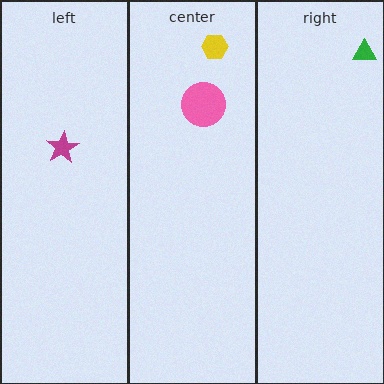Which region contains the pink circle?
The center region.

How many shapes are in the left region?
1.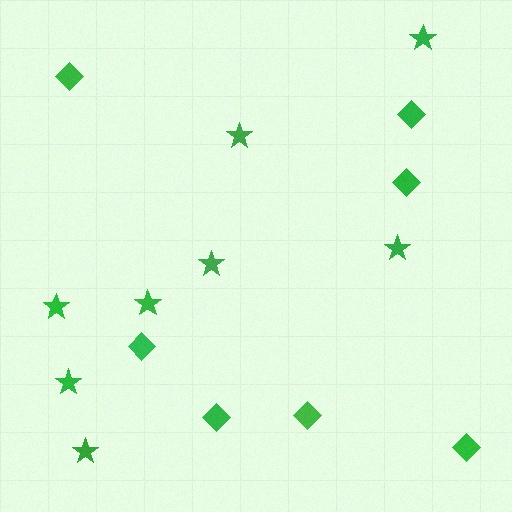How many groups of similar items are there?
There are 2 groups: one group of stars (8) and one group of diamonds (7).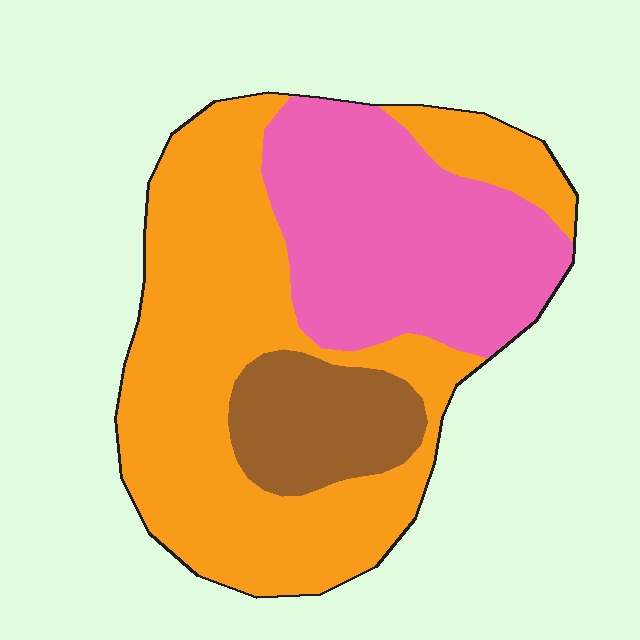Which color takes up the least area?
Brown, at roughly 15%.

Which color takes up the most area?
Orange, at roughly 55%.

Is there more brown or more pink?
Pink.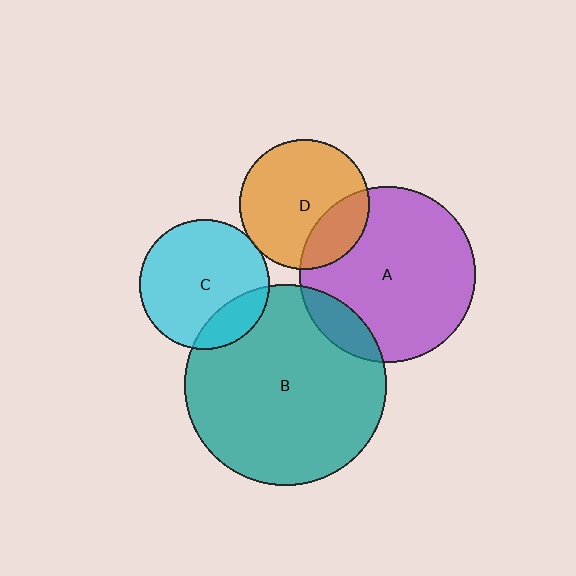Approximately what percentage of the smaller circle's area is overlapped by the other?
Approximately 5%.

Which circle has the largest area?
Circle B (teal).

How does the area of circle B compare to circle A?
Approximately 1.3 times.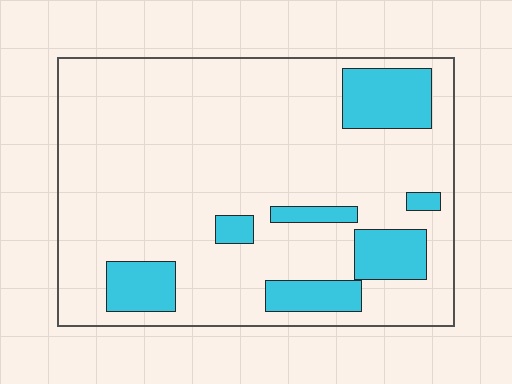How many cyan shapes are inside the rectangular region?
7.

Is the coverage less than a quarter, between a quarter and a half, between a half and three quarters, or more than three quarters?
Less than a quarter.